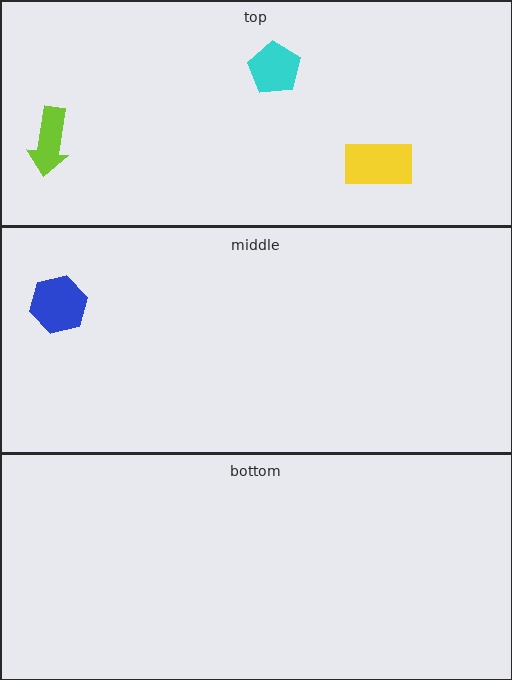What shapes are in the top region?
The yellow rectangle, the cyan pentagon, the lime arrow.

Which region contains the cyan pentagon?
The top region.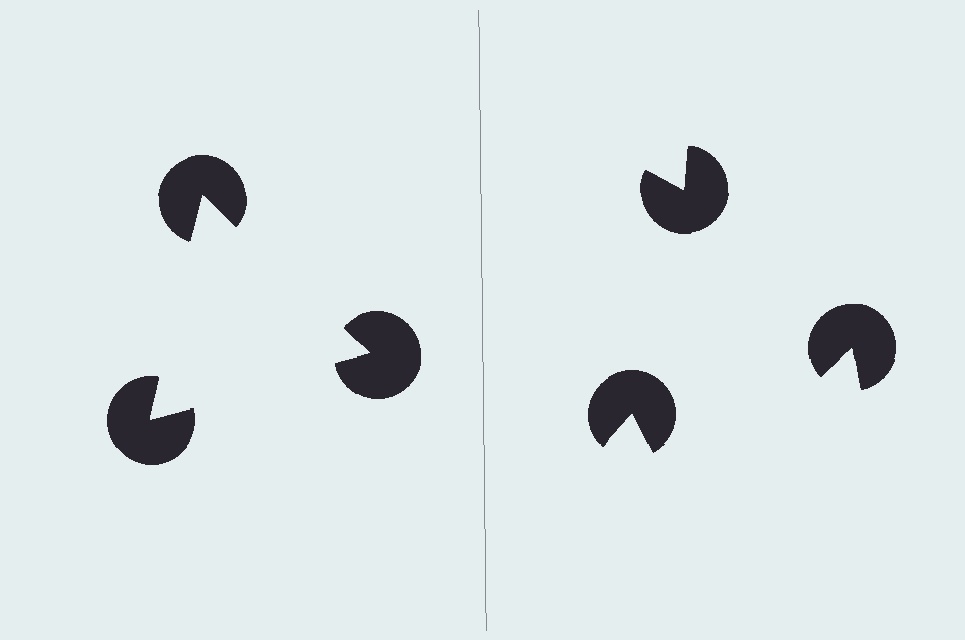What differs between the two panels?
The pac-man discs are positioned identically on both sides; only the wedge orientations differ. On the left they align to a triangle; on the right they are misaligned.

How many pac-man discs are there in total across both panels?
6 — 3 on each side.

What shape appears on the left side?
An illusory triangle.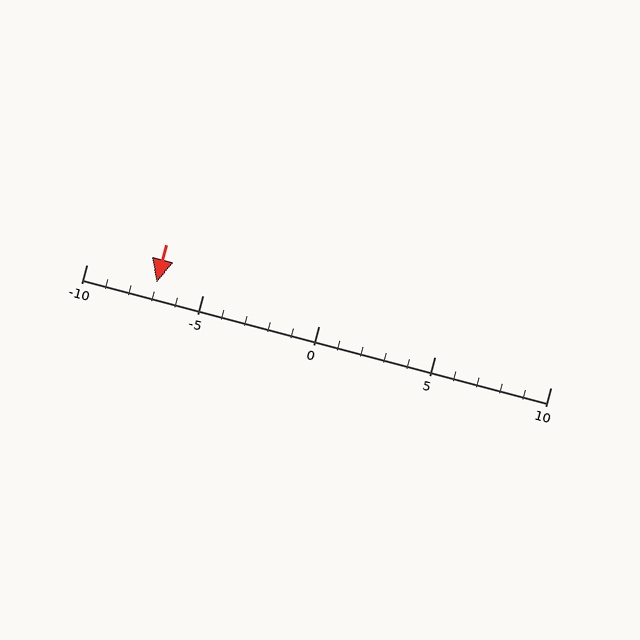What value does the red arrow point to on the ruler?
The red arrow points to approximately -7.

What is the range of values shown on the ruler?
The ruler shows values from -10 to 10.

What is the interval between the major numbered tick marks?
The major tick marks are spaced 5 units apart.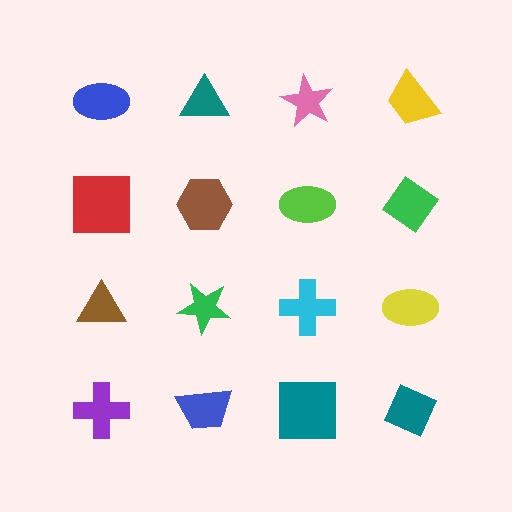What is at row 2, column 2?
A brown hexagon.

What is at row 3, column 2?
A green star.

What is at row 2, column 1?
A red square.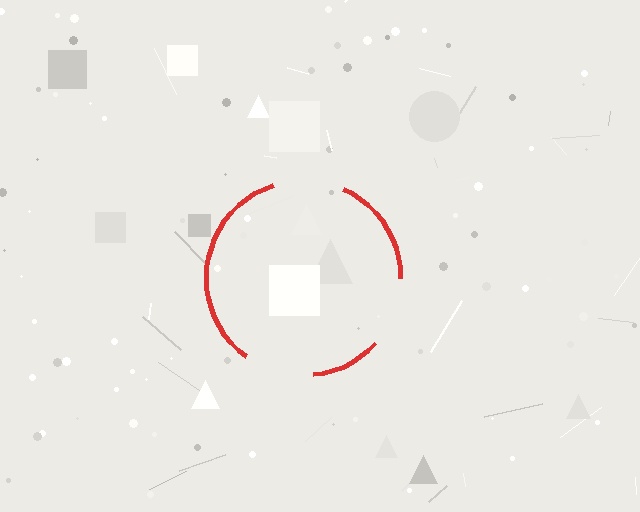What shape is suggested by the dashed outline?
The dashed outline suggests a circle.